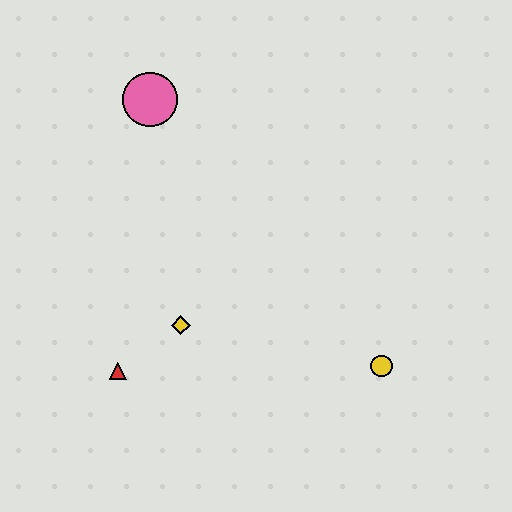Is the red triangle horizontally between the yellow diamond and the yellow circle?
No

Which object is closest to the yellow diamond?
The red triangle is closest to the yellow diamond.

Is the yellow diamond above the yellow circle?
Yes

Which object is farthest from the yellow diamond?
The pink circle is farthest from the yellow diamond.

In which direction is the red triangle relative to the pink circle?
The red triangle is below the pink circle.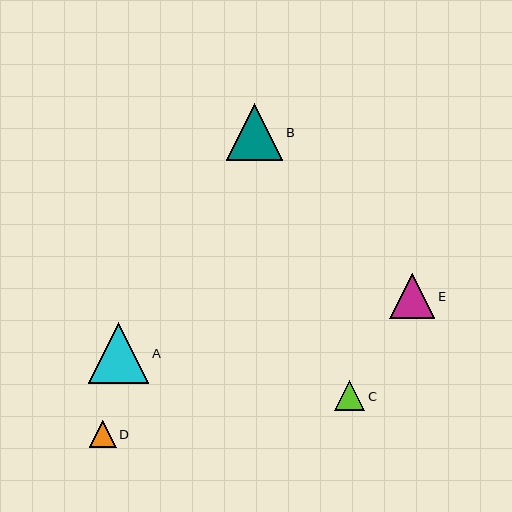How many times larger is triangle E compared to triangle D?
Triangle E is approximately 1.7 times the size of triangle D.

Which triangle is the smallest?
Triangle D is the smallest with a size of approximately 27 pixels.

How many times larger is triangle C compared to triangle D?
Triangle C is approximately 1.1 times the size of triangle D.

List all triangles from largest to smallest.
From largest to smallest: A, B, E, C, D.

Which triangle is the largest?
Triangle A is the largest with a size of approximately 61 pixels.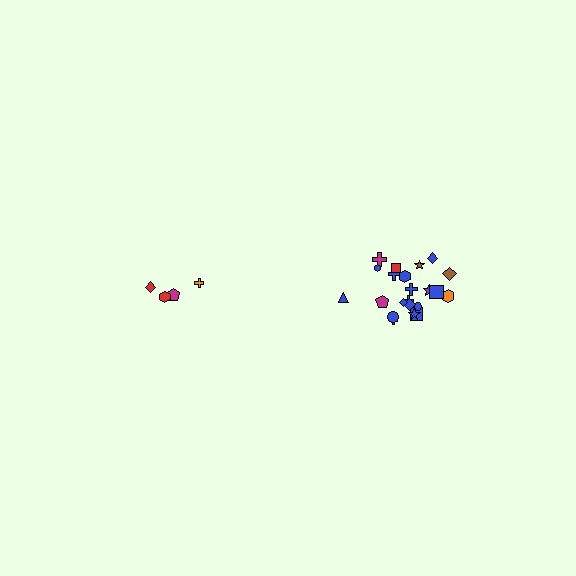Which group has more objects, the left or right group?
The right group.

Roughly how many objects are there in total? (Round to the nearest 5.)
Roughly 25 objects in total.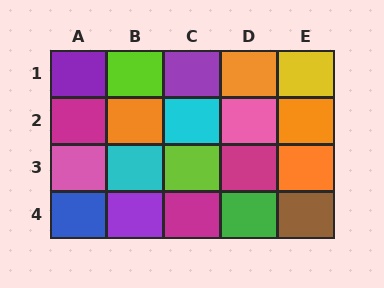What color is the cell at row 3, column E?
Orange.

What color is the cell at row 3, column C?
Lime.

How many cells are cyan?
2 cells are cyan.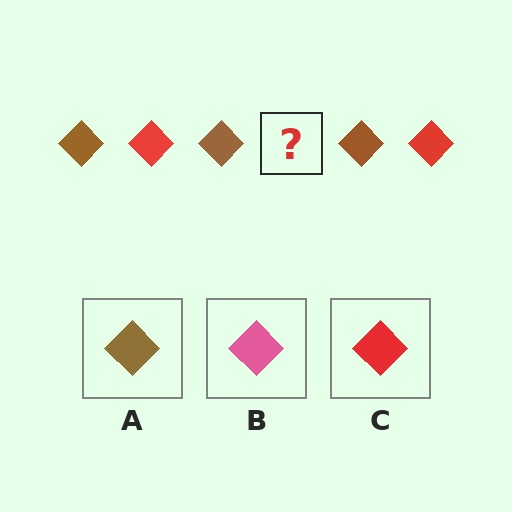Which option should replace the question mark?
Option C.